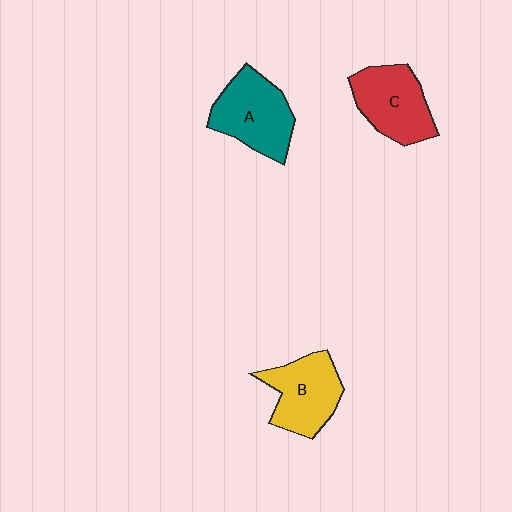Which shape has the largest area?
Shape A (teal).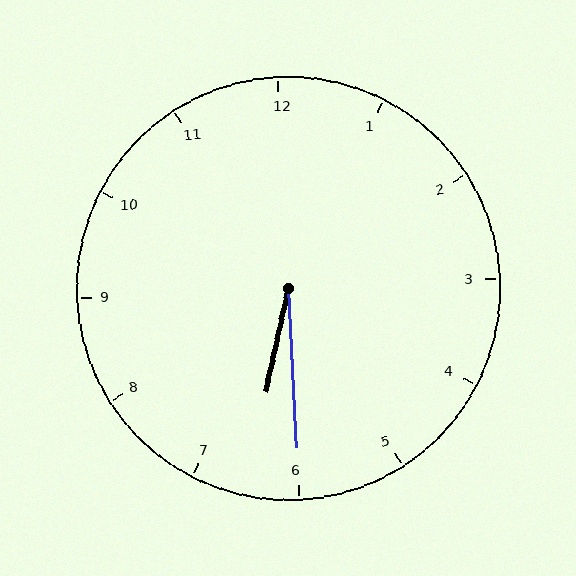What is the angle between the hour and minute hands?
Approximately 15 degrees.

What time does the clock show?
6:30.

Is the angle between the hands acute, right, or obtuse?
It is acute.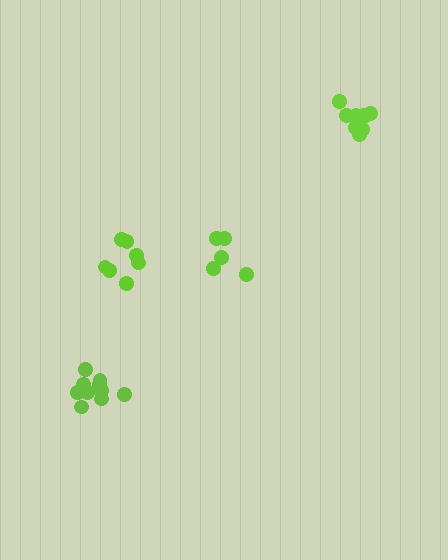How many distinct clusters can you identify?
There are 4 distinct clusters.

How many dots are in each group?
Group 1: 7 dots, Group 2: 6 dots, Group 3: 9 dots, Group 4: 10 dots (32 total).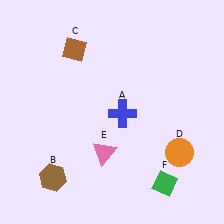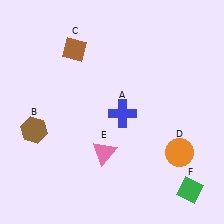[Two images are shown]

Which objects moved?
The objects that moved are: the brown hexagon (B), the green diamond (F).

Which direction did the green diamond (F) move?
The green diamond (F) moved right.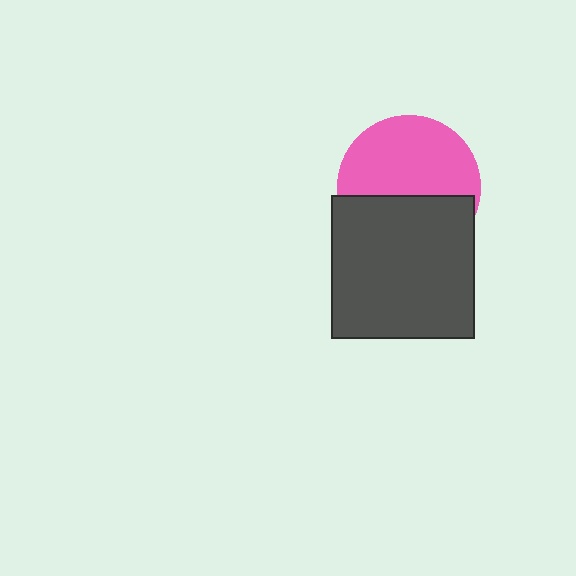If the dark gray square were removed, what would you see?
You would see the complete pink circle.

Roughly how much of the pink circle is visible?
About half of it is visible (roughly 57%).